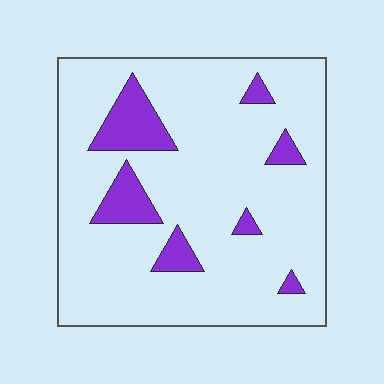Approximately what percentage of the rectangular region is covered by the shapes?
Approximately 15%.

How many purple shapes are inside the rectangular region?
7.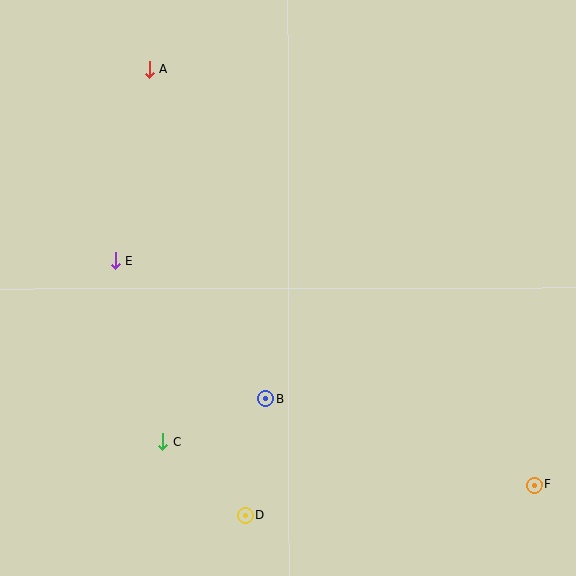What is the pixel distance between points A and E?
The distance between A and E is 195 pixels.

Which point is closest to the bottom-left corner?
Point C is closest to the bottom-left corner.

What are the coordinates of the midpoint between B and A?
The midpoint between B and A is at (207, 234).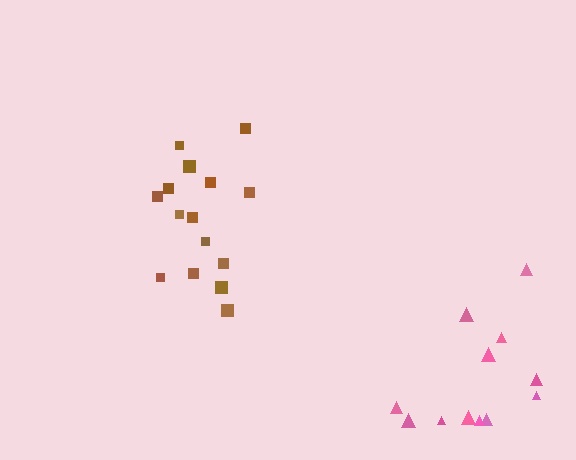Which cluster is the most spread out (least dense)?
Pink.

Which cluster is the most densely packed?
Brown.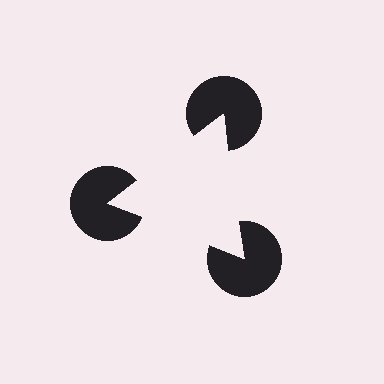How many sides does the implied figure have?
3 sides.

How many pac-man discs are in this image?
There are 3 — one at each vertex of the illusory triangle.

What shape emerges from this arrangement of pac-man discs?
An illusory triangle — its edges are inferred from the aligned wedge cuts in the pac-man discs, not physically drawn.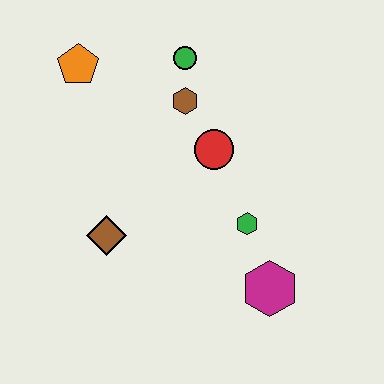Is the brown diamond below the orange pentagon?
Yes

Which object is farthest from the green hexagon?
The orange pentagon is farthest from the green hexagon.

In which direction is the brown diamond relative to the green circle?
The brown diamond is below the green circle.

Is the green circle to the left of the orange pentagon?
No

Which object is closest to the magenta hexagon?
The green hexagon is closest to the magenta hexagon.